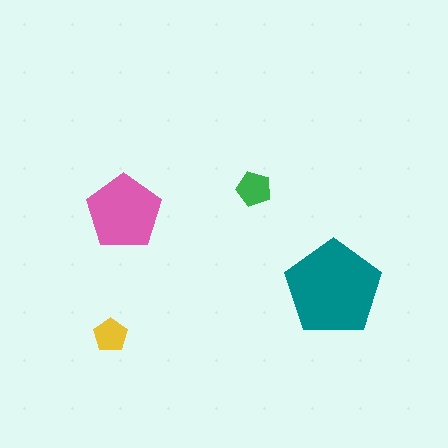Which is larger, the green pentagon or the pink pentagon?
The pink one.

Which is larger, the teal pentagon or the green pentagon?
The teal one.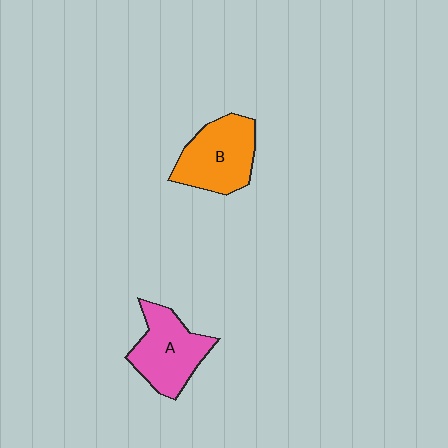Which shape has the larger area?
Shape B (orange).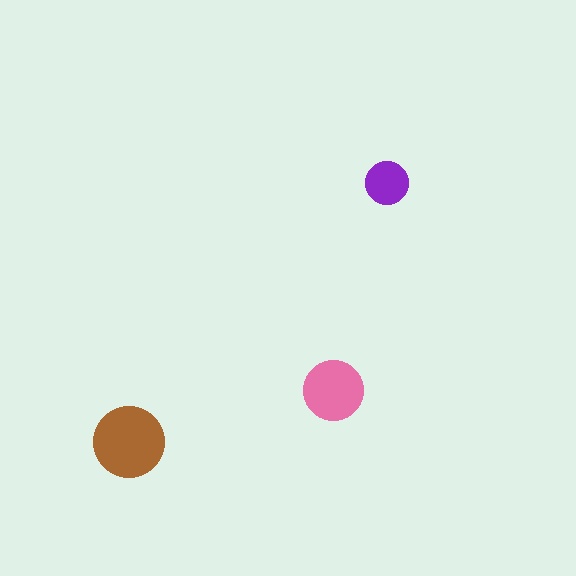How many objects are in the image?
There are 3 objects in the image.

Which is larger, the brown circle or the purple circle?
The brown one.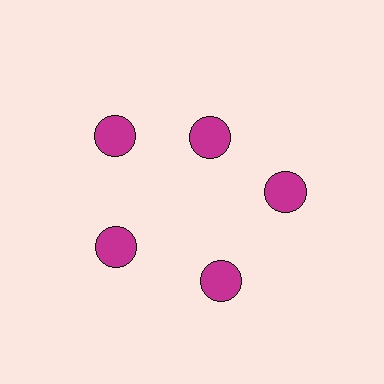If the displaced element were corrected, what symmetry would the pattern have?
It would have 5-fold rotational symmetry — the pattern would map onto itself every 72 degrees.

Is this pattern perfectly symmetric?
No. The 5 magenta circles are arranged in a ring, but one element near the 1 o'clock position is pulled inward toward the center, breaking the 5-fold rotational symmetry.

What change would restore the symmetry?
The symmetry would be restored by moving it outward, back onto the ring so that all 5 circles sit at equal angles and equal distance from the center.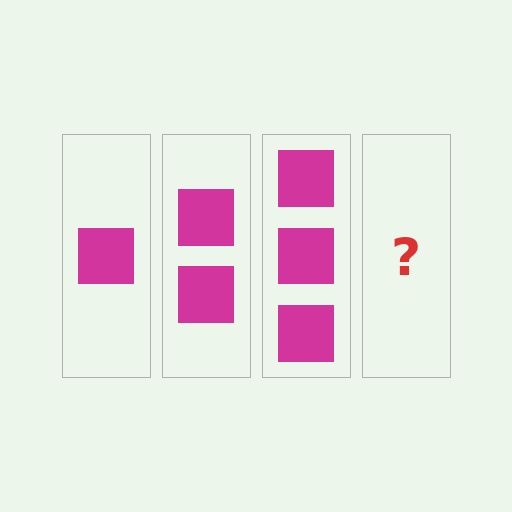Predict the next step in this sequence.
The next step is 4 squares.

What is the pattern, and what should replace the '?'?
The pattern is that each step adds one more square. The '?' should be 4 squares.